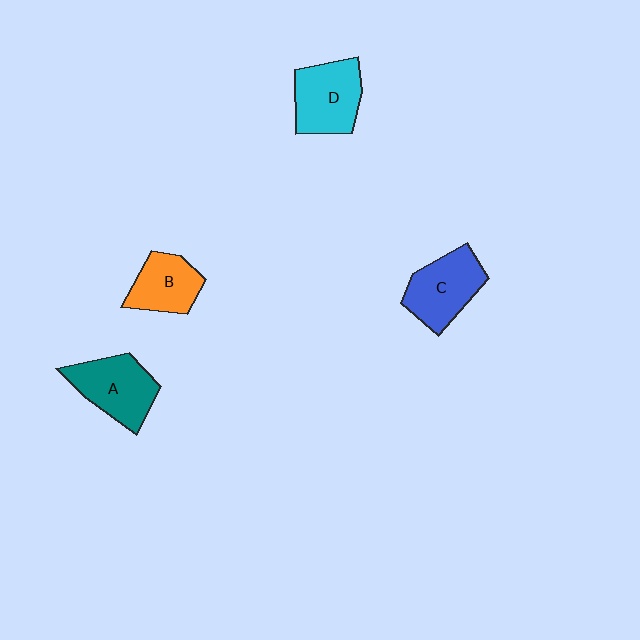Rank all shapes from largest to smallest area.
From largest to smallest: A (teal), D (cyan), C (blue), B (orange).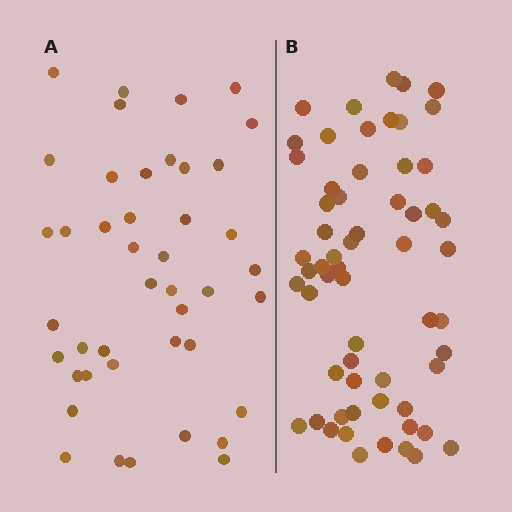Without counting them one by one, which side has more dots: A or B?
Region B (the right region) has more dots.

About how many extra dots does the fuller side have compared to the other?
Region B has approximately 15 more dots than region A.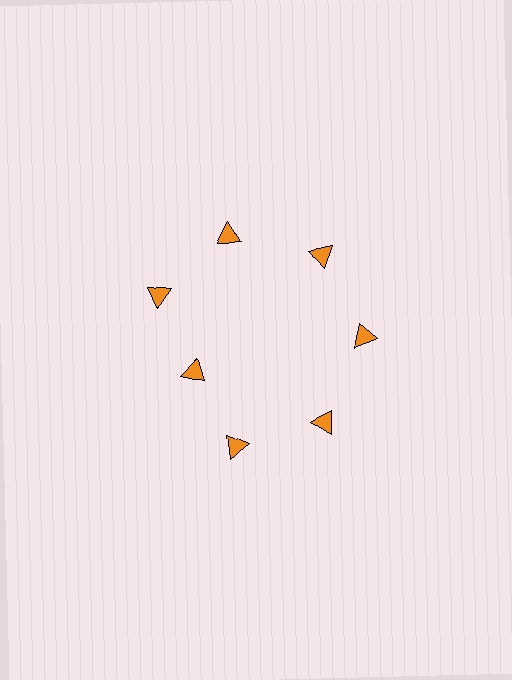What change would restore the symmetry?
The symmetry would be restored by moving it outward, back onto the ring so that all 7 triangles sit at equal angles and equal distance from the center.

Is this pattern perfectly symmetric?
No. The 7 orange triangles are arranged in a ring, but one element near the 8 o'clock position is pulled inward toward the center, breaking the 7-fold rotational symmetry.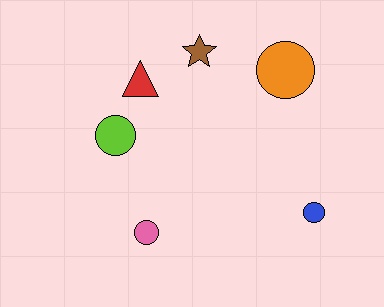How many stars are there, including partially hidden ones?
There is 1 star.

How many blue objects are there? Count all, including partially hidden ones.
There is 1 blue object.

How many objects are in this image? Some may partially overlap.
There are 6 objects.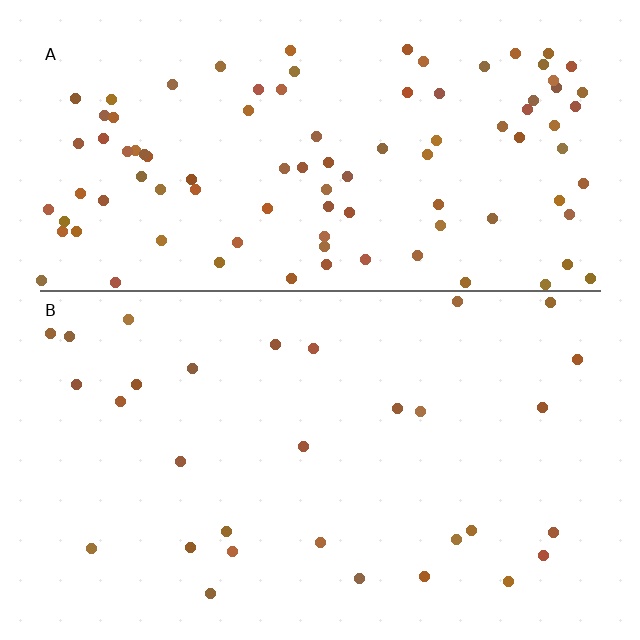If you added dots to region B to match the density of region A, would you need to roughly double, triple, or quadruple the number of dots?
Approximately triple.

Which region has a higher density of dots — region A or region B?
A (the top).